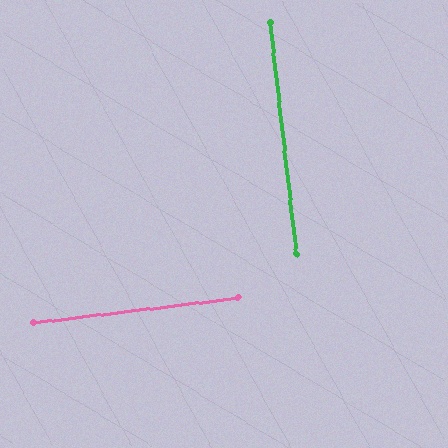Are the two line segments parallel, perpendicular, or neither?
Perpendicular — they meet at approximately 90°.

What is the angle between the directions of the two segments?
Approximately 90 degrees.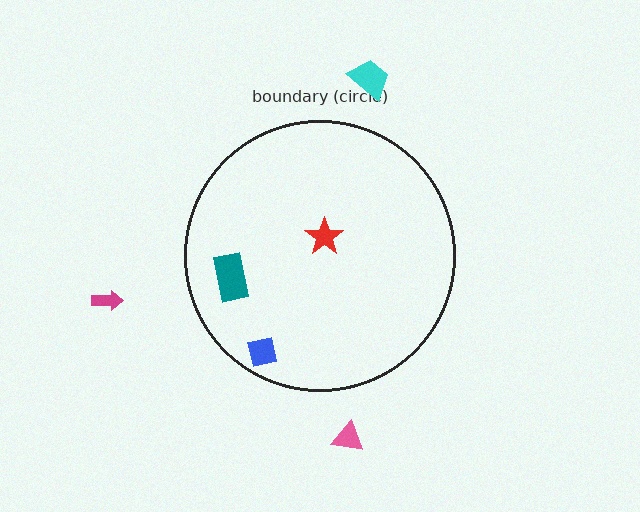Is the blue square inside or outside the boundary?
Inside.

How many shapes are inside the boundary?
3 inside, 3 outside.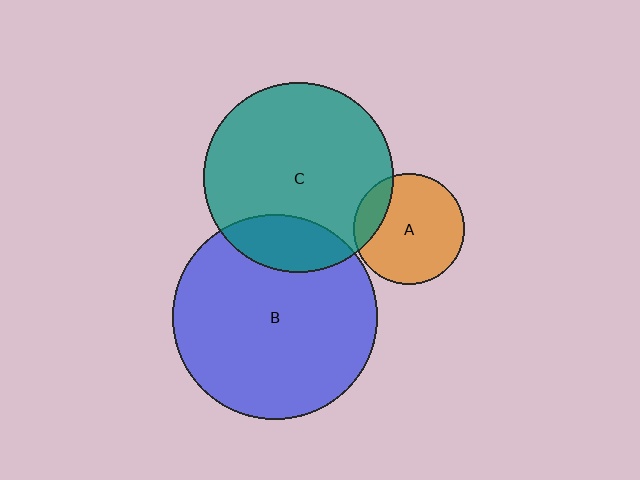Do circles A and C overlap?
Yes.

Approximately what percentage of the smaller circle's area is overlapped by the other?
Approximately 15%.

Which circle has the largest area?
Circle B (blue).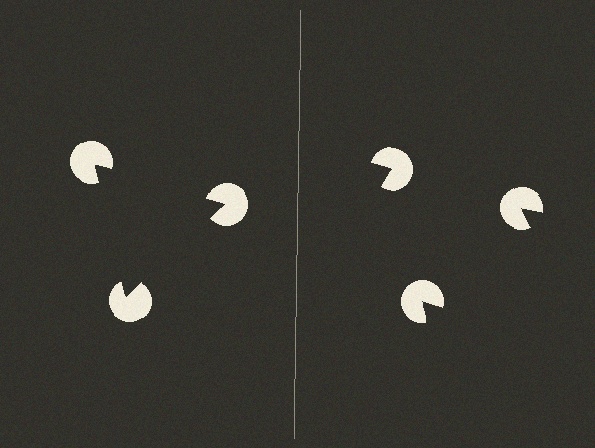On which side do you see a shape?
An illusory triangle appears on the left side. On the right side the wedge cuts are rotated, so no coherent shape forms.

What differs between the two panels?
The pac-man discs are positioned identically on both sides; only the wedge orientations differ. On the left they align to a triangle; on the right they are misaligned.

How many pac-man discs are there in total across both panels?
6 — 3 on each side.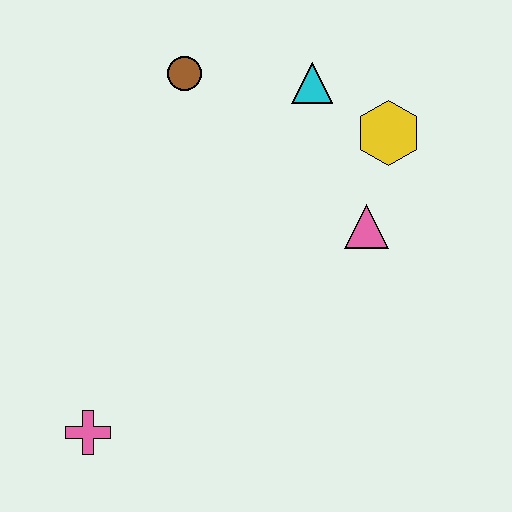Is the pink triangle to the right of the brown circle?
Yes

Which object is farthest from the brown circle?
The pink cross is farthest from the brown circle.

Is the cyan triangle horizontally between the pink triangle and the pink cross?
Yes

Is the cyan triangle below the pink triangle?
No